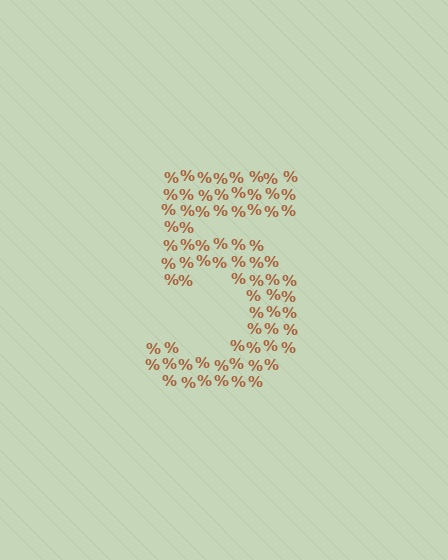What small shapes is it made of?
It is made of small percent signs.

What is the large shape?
The large shape is the digit 5.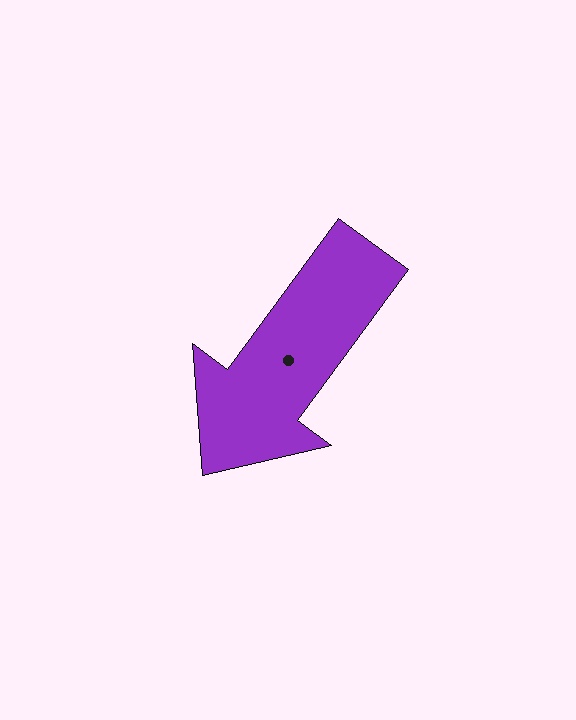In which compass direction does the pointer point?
Southwest.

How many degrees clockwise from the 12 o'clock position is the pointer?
Approximately 216 degrees.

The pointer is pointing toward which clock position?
Roughly 7 o'clock.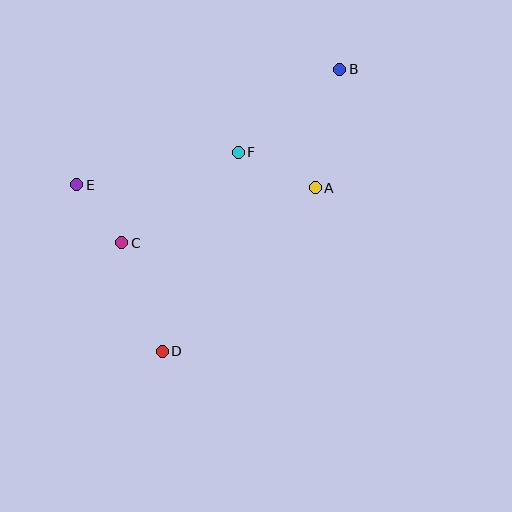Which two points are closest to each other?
Points C and E are closest to each other.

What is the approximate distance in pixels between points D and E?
The distance between D and E is approximately 187 pixels.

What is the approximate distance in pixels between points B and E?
The distance between B and E is approximately 287 pixels.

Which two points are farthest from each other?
Points B and D are farthest from each other.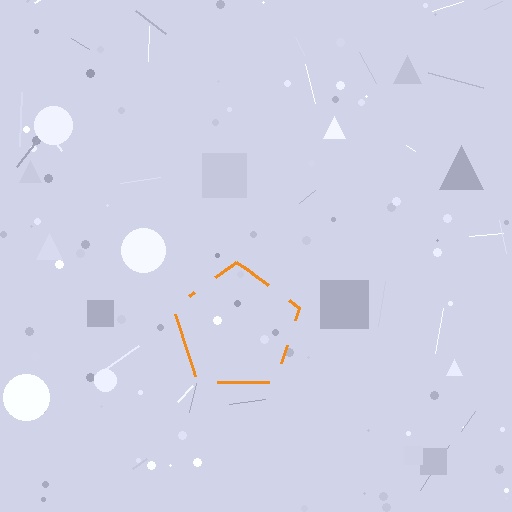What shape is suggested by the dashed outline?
The dashed outline suggests a pentagon.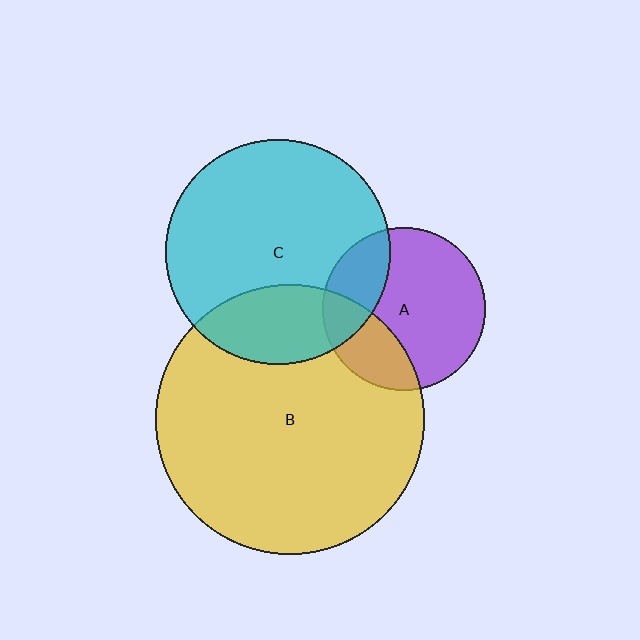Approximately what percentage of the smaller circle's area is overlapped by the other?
Approximately 25%.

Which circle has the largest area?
Circle B (yellow).